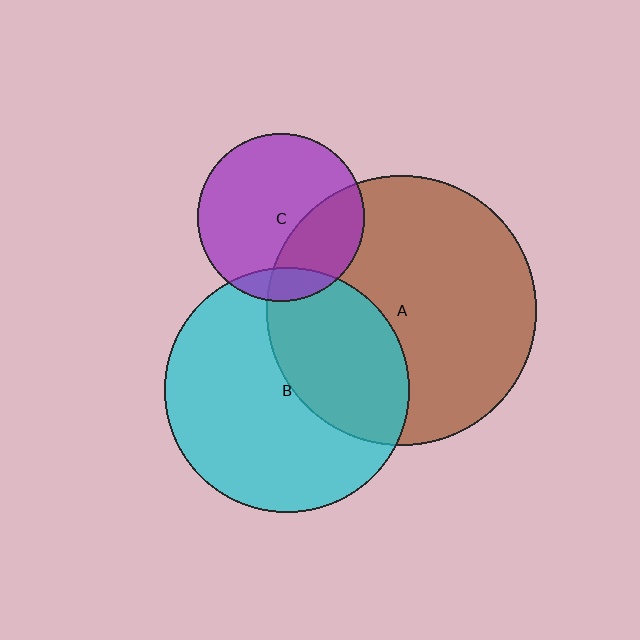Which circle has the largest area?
Circle A (brown).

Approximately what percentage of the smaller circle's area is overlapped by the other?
Approximately 10%.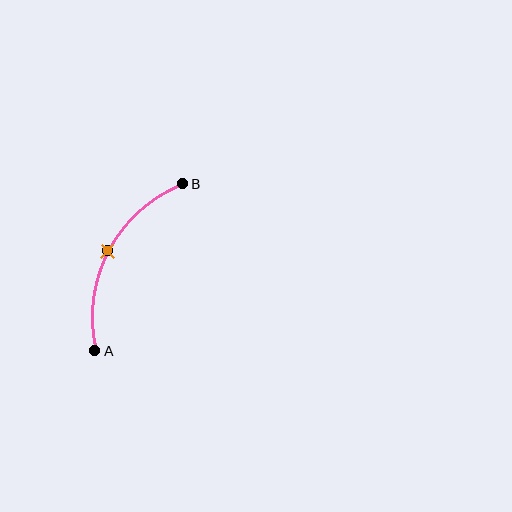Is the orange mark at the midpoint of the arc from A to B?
Yes. The orange mark lies on the arc at equal arc-length from both A and B — it is the arc midpoint.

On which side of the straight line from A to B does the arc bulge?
The arc bulges to the left of the straight line connecting A and B.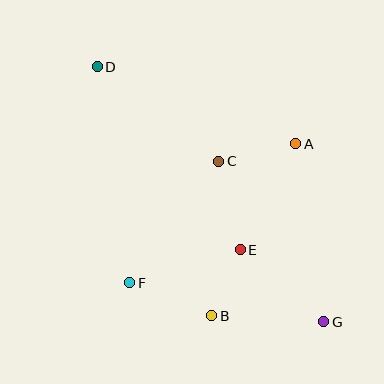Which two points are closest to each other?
Points B and E are closest to each other.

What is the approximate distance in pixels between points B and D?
The distance between B and D is approximately 274 pixels.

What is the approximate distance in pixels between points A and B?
The distance between A and B is approximately 191 pixels.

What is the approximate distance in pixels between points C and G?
The distance between C and G is approximately 192 pixels.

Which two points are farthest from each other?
Points D and G are farthest from each other.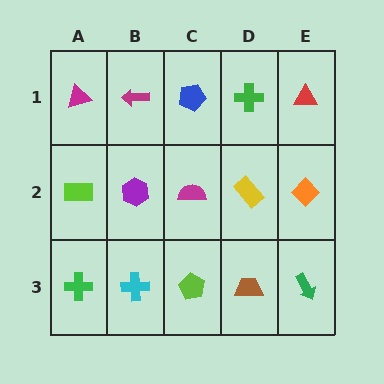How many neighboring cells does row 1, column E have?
2.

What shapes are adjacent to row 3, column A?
A lime rectangle (row 2, column A), a cyan cross (row 3, column B).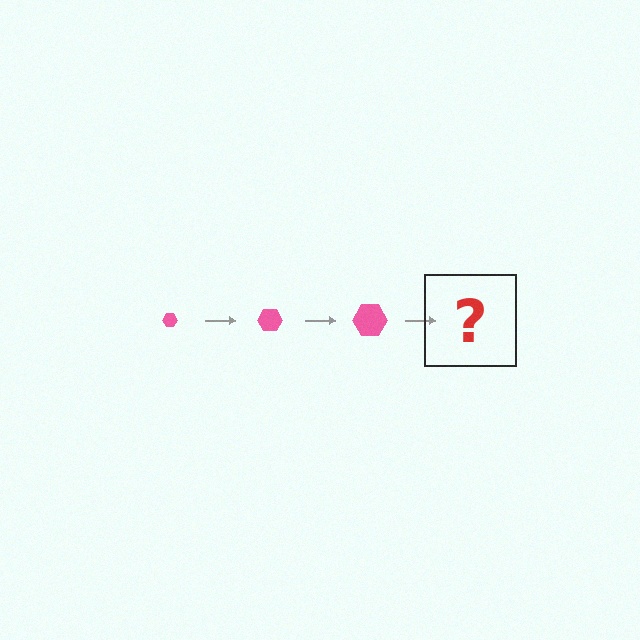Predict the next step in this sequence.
The next step is a pink hexagon, larger than the previous one.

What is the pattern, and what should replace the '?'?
The pattern is that the hexagon gets progressively larger each step. The '?' should be a pink hexagon, larger than the previous one.